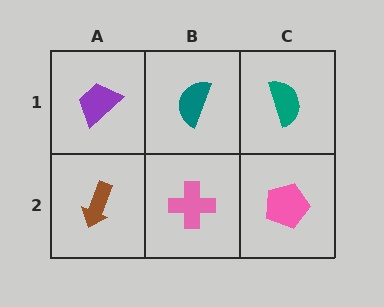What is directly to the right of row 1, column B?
A teal semicircle.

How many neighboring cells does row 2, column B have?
3.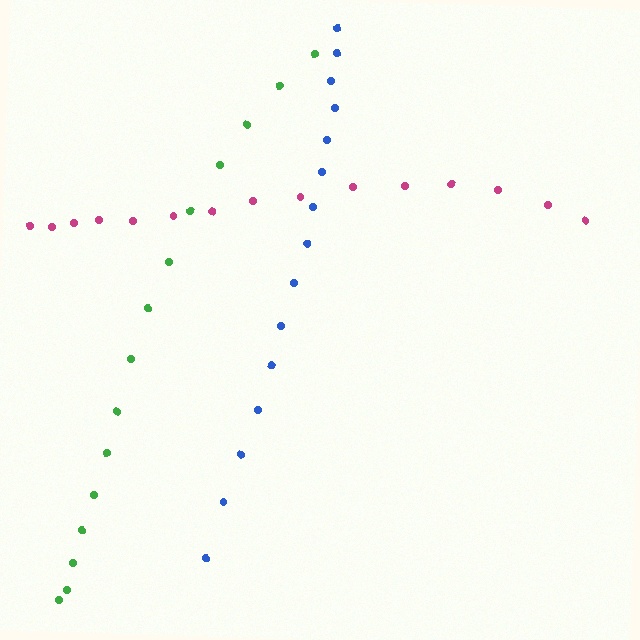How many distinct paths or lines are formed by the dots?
There are 3 distinct paths.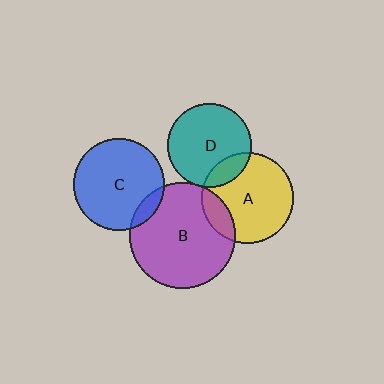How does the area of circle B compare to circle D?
Approximately 1.6 times.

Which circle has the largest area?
Circle B (purple).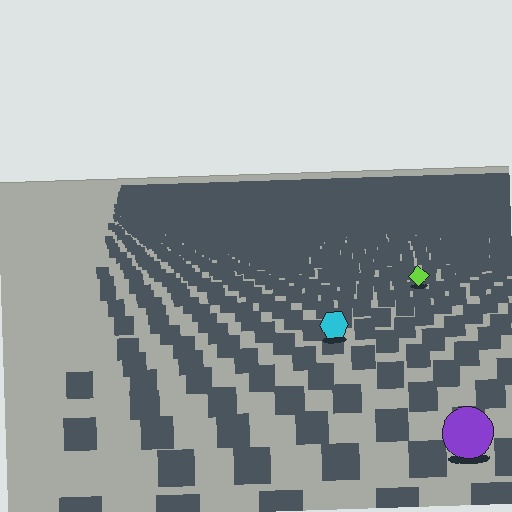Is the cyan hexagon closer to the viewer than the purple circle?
No. The purple circle is closer — you can tell from the texture gradient: the ground texture is coarser near it.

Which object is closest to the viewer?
The purple circle is closest. The texture marks near it are larger and more spread out.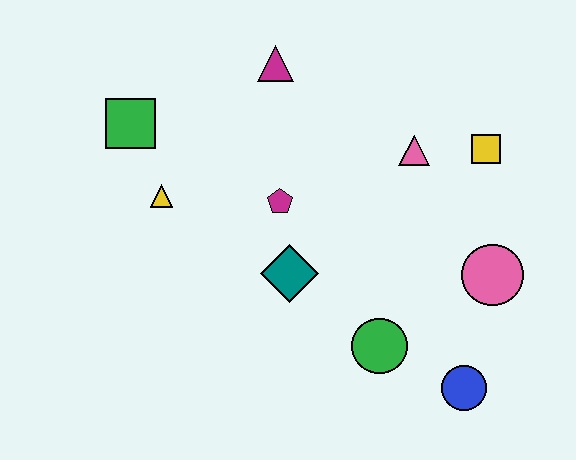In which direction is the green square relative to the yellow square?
The green square is to the left of the yellow square.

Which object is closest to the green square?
The yellow triangle is closest to the green square.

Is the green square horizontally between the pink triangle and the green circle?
No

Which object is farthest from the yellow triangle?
The blue circle is farthest from the yellow triangle.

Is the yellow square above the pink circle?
Yes